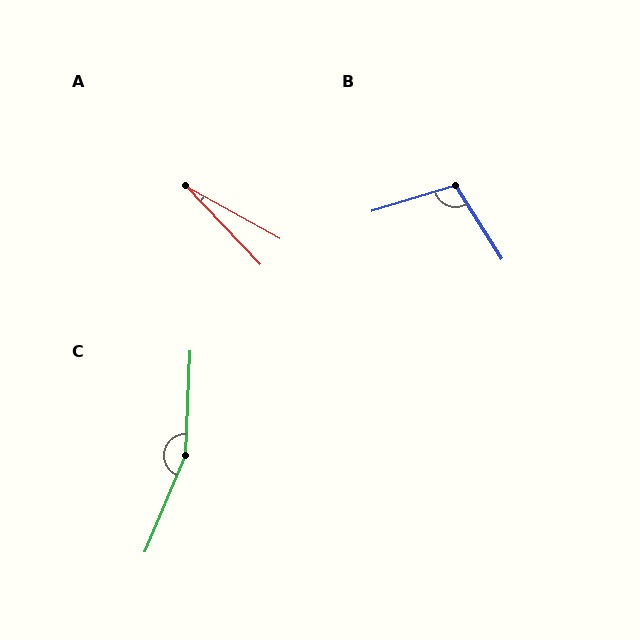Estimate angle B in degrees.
Approximately 105 degrees.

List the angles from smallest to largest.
A (17°), B (105°), C (160°).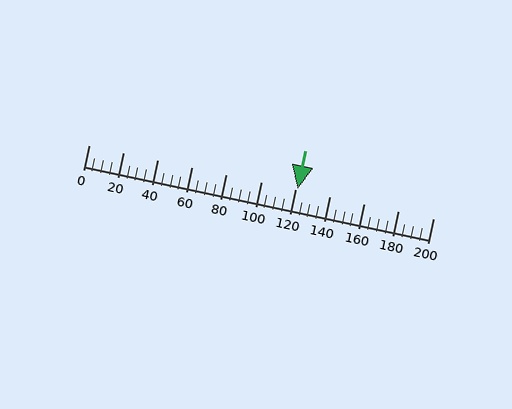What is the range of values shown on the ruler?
The ruler shows values from 0 to 200.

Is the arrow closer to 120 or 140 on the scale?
The arrow is closer to 120.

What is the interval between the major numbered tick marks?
The major tick marks are spaced 20 units apart.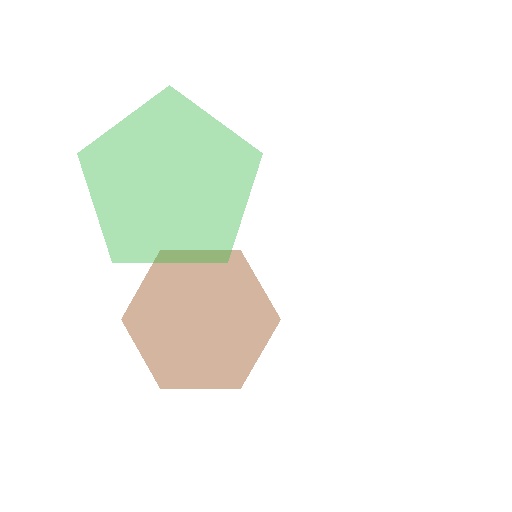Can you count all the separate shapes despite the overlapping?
Yes, there are 2 separate shapes.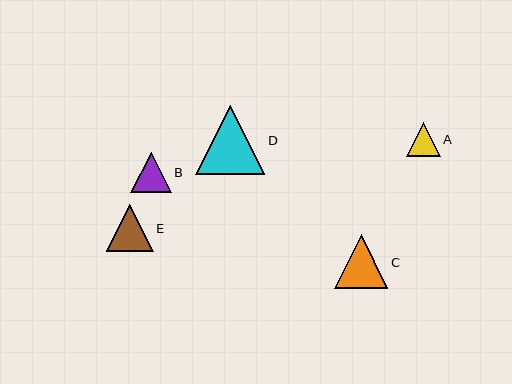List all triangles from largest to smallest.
From largest to smallest: D, C, E, B, A.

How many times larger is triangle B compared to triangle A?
Triangle B is approximately 1.2 times the size of triangle A.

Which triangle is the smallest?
Triangle A is the smallest with a size of approximately 33 pixels.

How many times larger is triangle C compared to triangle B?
Triangle C is approximately 1.3 times the size of triangle B.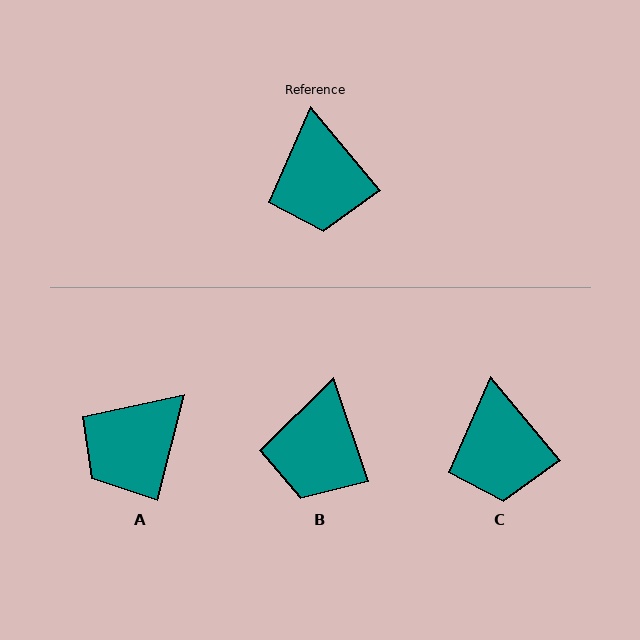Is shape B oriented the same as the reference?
No, it is off by about 22 degrees.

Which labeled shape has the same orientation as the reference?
C.